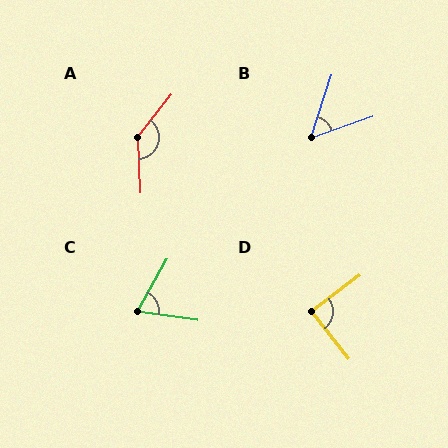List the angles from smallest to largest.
B (53°), C (69°), D (89°), A (140°).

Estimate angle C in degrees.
Approximately 69 degrees.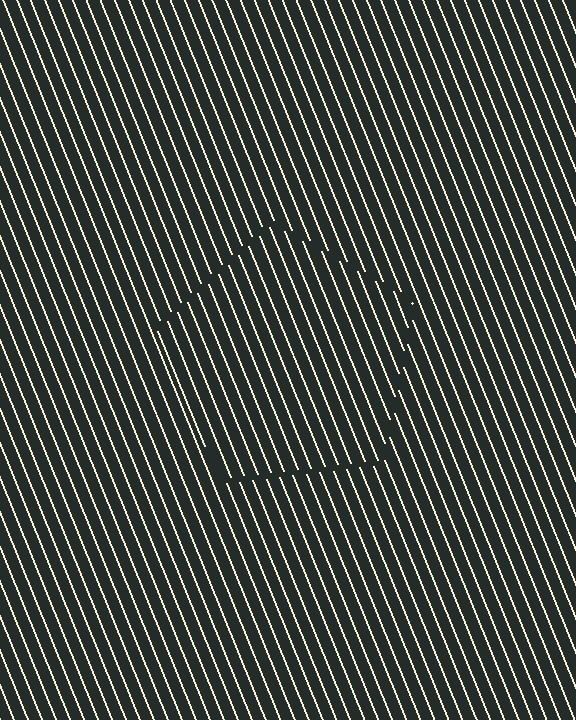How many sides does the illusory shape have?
5 sides — the line-ends trace a pentagon.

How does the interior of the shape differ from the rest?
The interior of the shape contains the same grating, shifted by half a period — the contour is defined by the phase discontinuity where line-ends from the inner and outer gratings abut.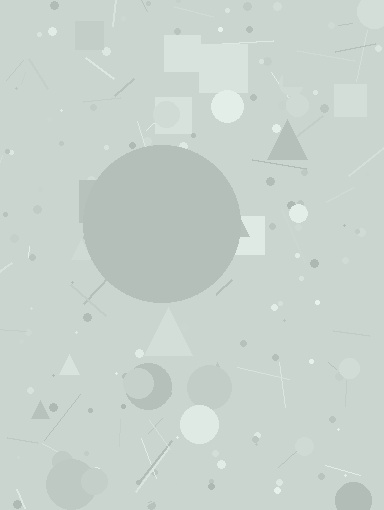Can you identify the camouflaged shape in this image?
The camouflaged shape is a circle.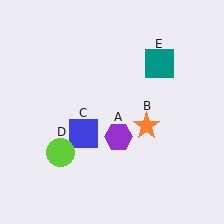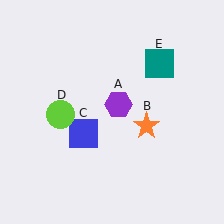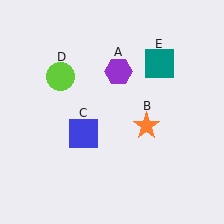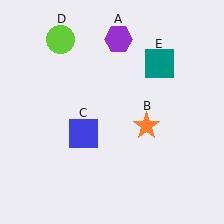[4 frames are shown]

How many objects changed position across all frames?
2 objects changed position: purple hexagon (object A), lime circle (object D).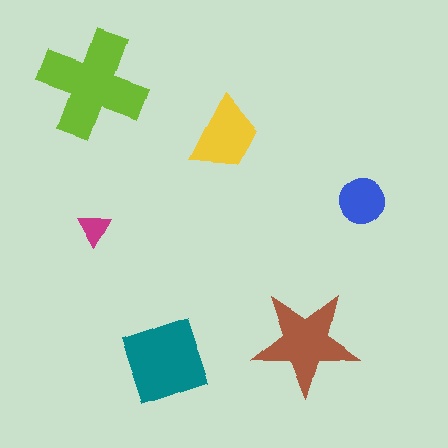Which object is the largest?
The lime cross.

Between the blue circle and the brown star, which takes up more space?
The brown star.